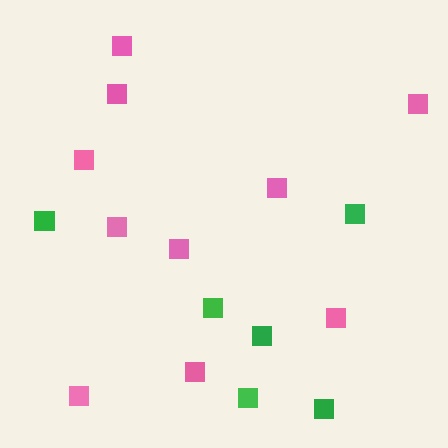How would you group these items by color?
There are 2 groups: one group of green squares (6) and one group of pink squares (10).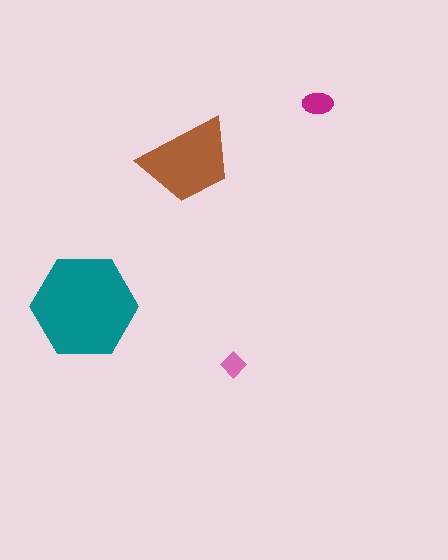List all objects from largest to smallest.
The teal hexagon, the brown trapezoid, the magenta ellipse, the pink diamond.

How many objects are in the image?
There are 4 objects in the image.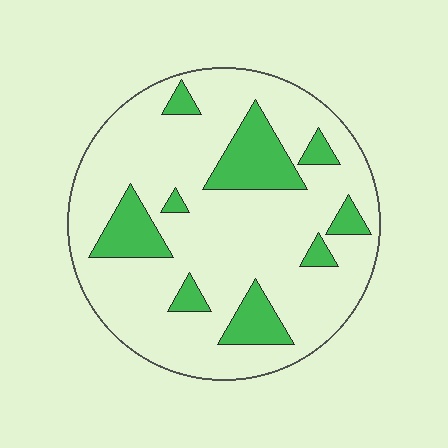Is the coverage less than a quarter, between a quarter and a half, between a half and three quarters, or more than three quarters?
Less than a quarter.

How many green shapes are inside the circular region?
9.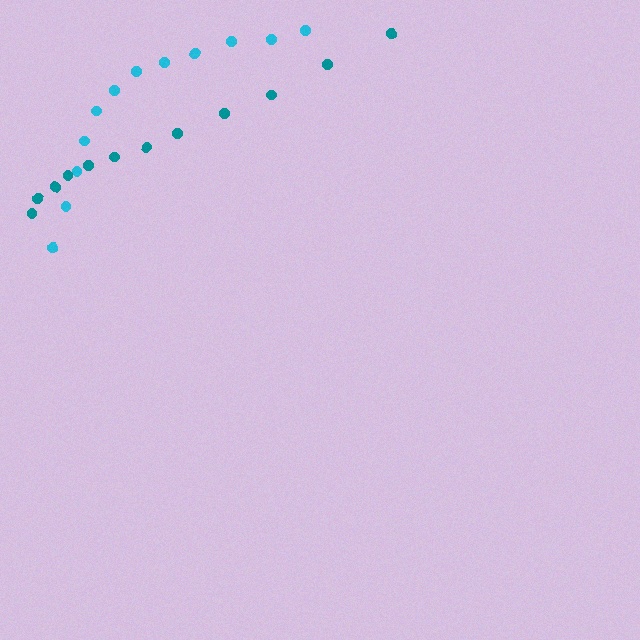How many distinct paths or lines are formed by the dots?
There are 2 distinct paths.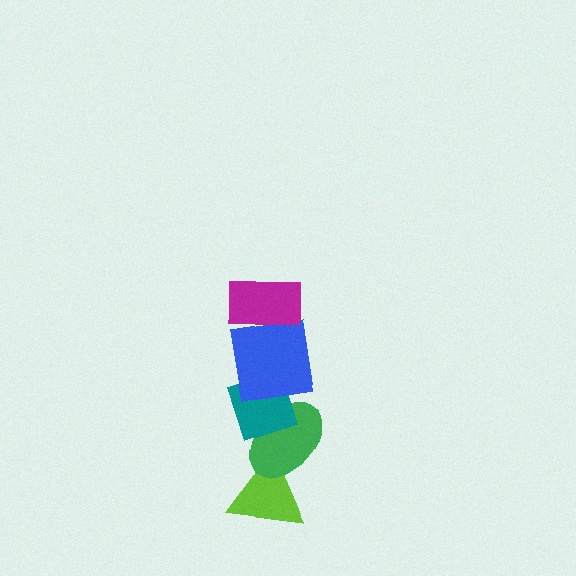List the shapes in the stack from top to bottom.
From top to bottom: the magenta rectangle, the blue square, the teal diamond, the green ellipse, the lime triangle.